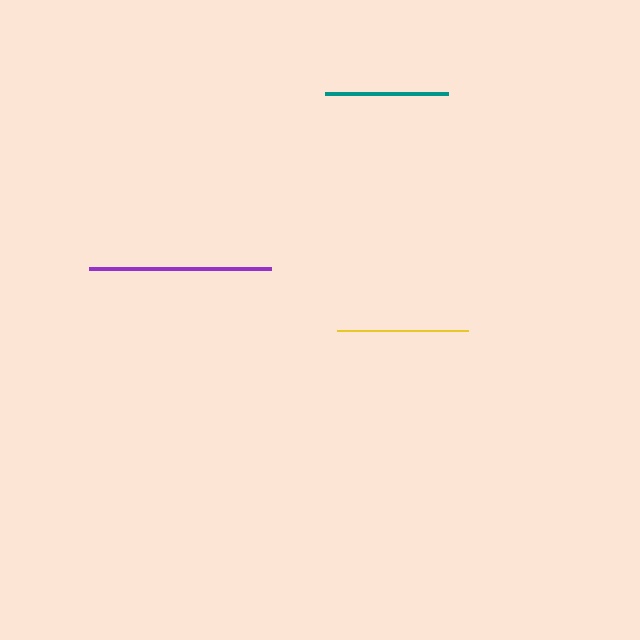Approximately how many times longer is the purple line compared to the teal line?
The purple line is approximately 1.5 times the length of the teal line.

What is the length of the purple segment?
The purple segment is approximately 181 pixels long.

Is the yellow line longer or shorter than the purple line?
The purple line is longer than the yellow line.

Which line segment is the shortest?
The teal line is the shortest at approximately 123 pixels.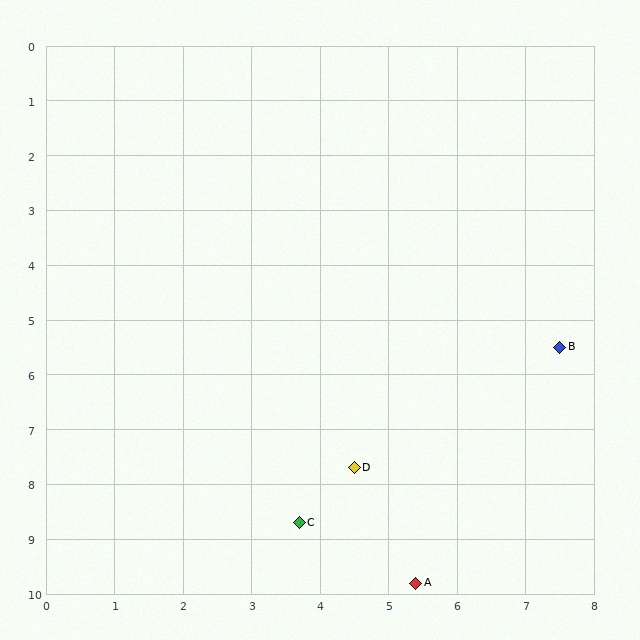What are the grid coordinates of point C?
Point C is at approximately (3.7, 8.7).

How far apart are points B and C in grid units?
Points B and C are about 5.0 grid units apart.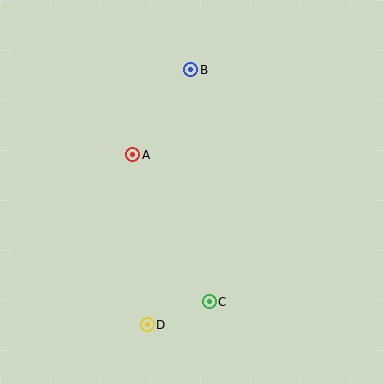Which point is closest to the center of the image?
Point A at (133, 155) is closest to the center.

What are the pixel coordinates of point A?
Point A is at (133, 155).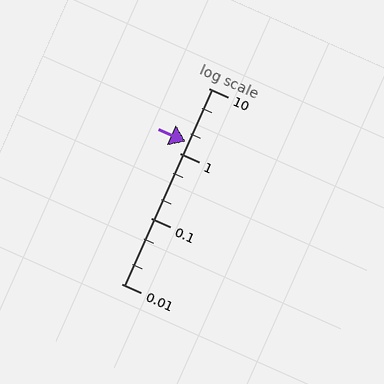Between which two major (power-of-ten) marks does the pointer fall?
The pointer is between 1 and 10.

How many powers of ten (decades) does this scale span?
The scale spans 3 decades, from 0.01 to 10.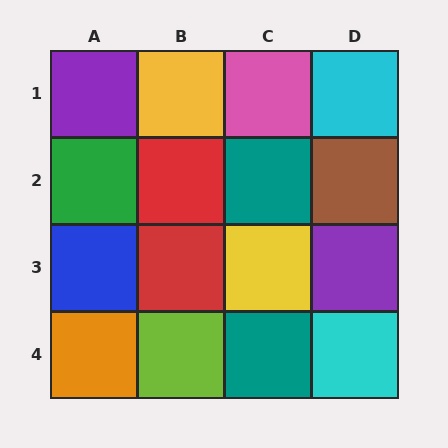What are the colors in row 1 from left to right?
Purple, yellow, pink, cyan.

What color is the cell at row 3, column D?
Purple.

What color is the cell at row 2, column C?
Teal.